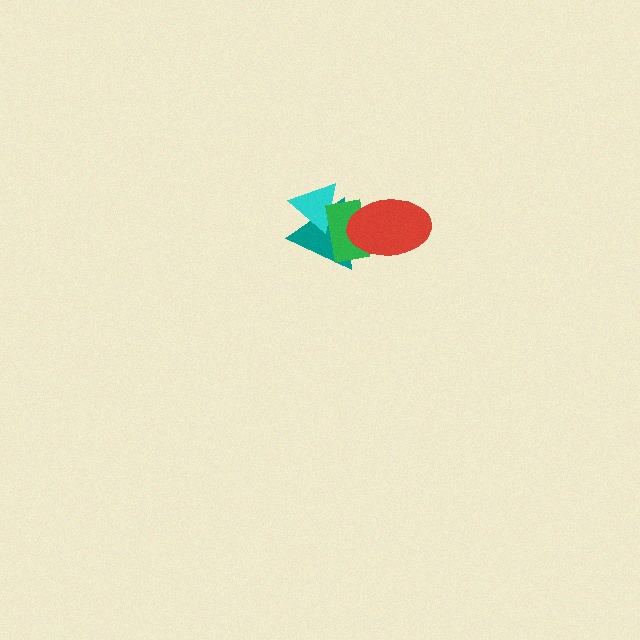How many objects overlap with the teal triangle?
3 objects overlap with the teal triangle.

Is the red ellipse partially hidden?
No, no other shape covers it.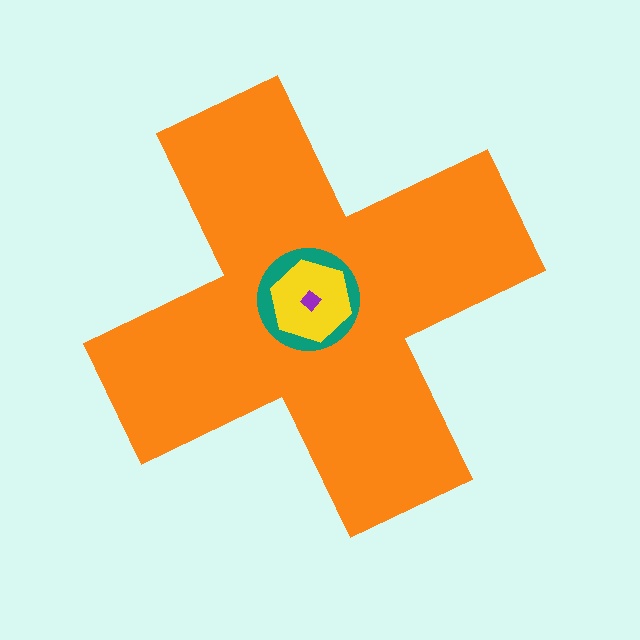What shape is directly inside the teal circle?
The yellow hexagon.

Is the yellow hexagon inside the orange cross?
Yes.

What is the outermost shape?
The orange cross.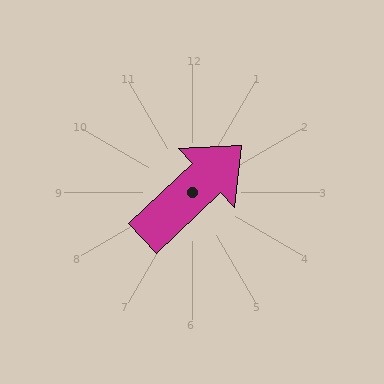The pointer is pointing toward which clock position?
Roughly 2 o'clock.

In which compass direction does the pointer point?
Northeast.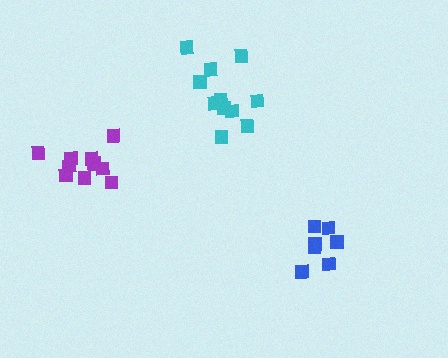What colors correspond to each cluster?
The clusters are colored: purple, blue, cyan.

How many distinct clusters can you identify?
There are 3 distinct clusters.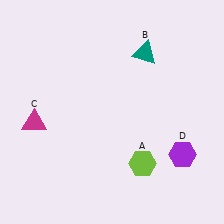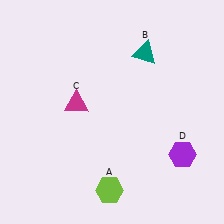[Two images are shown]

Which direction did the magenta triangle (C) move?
The magenta triangle (C) moved right.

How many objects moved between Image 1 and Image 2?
2 objects moved between the two images.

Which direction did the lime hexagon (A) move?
The lime hexagon (A) moved left.